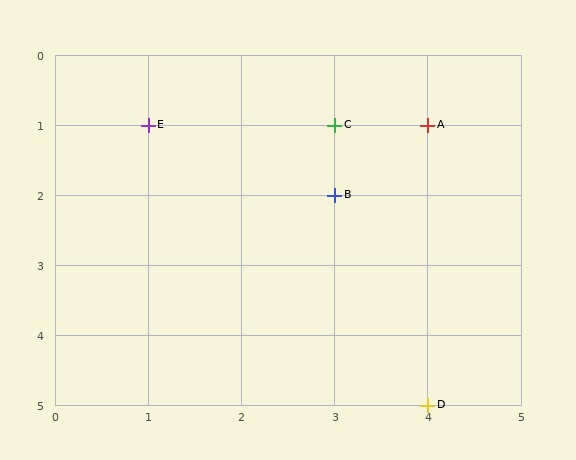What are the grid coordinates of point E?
Point E is at grid coordinates (1, 1).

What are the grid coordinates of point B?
Point B is at grid coordinates (3, 2).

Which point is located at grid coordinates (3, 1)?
Point C is at (3, 1).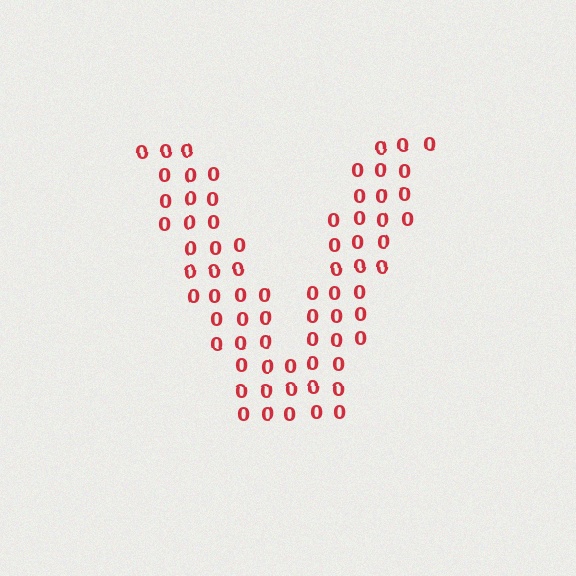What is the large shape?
The large shape is the letter V.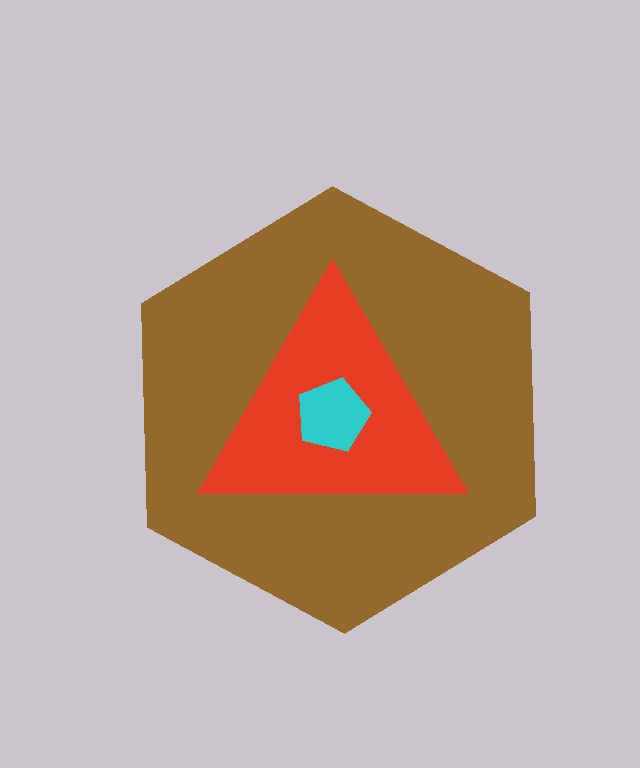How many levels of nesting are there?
3.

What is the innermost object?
The cyan pentagon.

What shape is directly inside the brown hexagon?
The red triangle.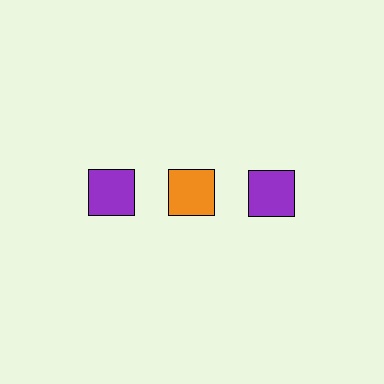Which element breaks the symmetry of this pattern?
The orange square in the top row, second from left column breaks the symmetry. All other shapes are purple squares.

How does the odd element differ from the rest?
It has a different color: orange instead of purple.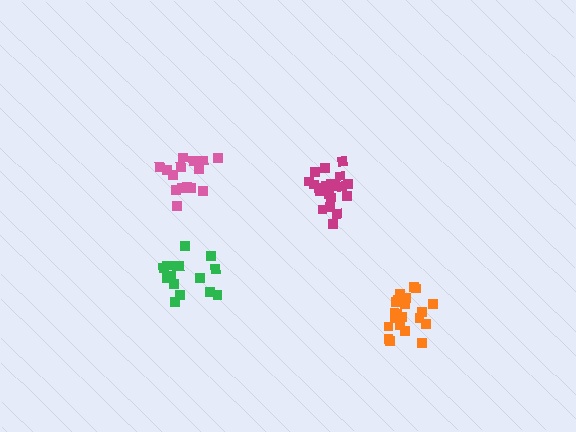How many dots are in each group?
Group 1: 21 dots, Group 2: 15 dots, Group 3: 21 dots, Group 4: 15 dots (72 total).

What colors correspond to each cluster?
The clusters are colored: magenta, pink, orange, green.